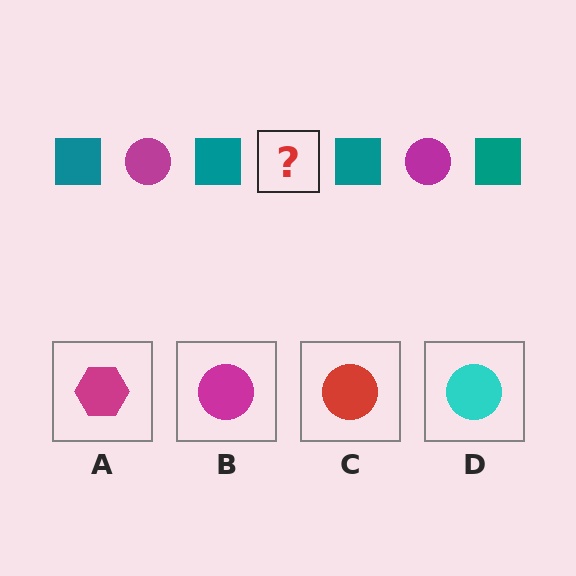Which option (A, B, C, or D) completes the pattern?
B.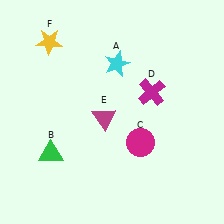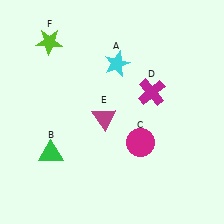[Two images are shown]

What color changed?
The star (F) changed from yellow in Image 1 to lime in Image 2.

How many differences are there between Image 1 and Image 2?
There is 1 difference between the two images.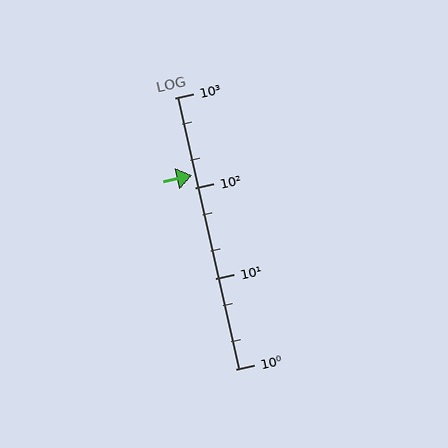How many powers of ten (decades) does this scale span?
The scale spans 3 decades, from 1 to 1000.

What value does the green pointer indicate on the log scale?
The pointer indicates approximately 140.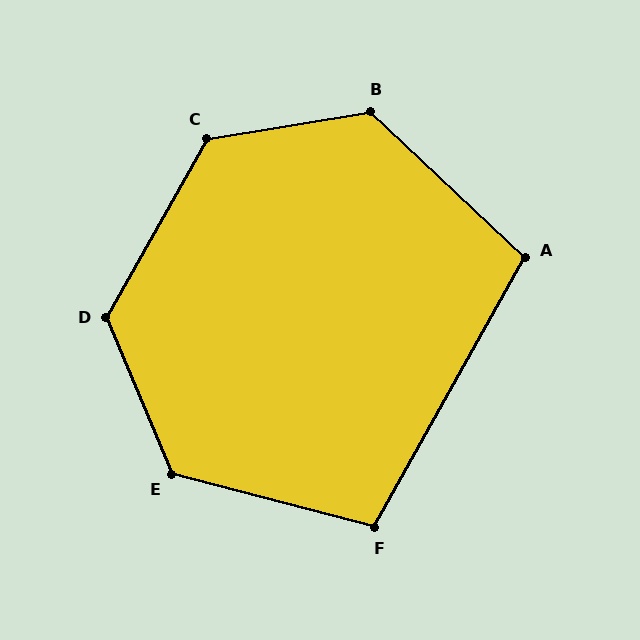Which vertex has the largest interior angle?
C, at approximately 128 degrees.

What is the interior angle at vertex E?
Approximately 127 degrees (obtuse).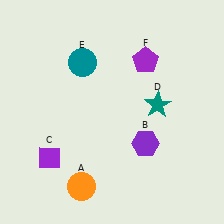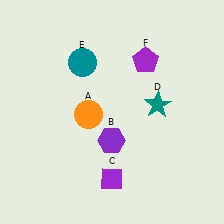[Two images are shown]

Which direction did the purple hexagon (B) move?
The purple hexagon (B) moved left.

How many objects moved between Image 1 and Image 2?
3 objects moved between the two images.